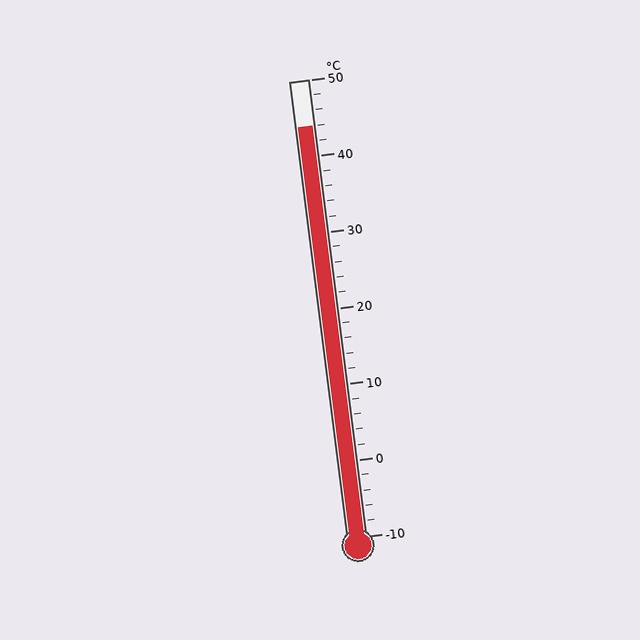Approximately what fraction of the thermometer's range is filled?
The thermometer is filled to approximately 90% of its range.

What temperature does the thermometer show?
The thermometer shows approximately 44°C.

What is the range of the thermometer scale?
The thermometer scale ranges from -10°C to 50°C.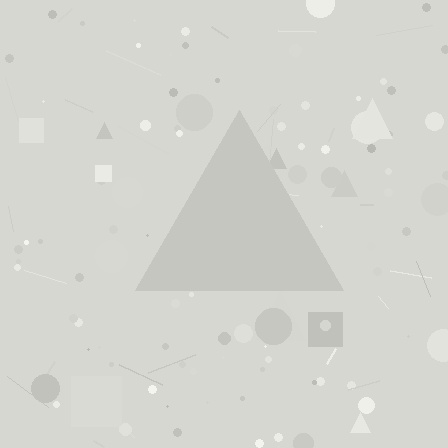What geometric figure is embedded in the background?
A triangle is embedded in the background.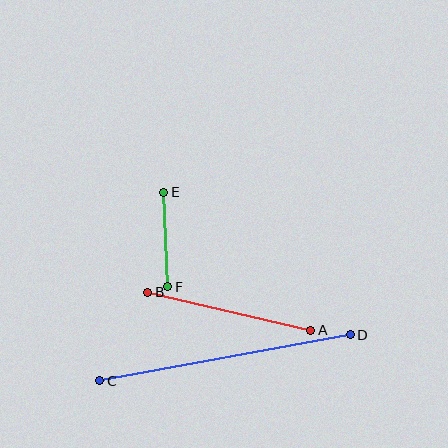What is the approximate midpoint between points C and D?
The midpoint is at approximately (225, 358) pixels.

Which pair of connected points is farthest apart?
Points C and D are farthest apart.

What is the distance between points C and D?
The distance is approximately 255 pixels.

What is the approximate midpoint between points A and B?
The midpoint is at approximately (229, 311) pixels.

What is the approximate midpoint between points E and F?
The midpoint is at approximately (166, 240) pixels.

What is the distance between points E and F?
The distance is approximately 95 pixels.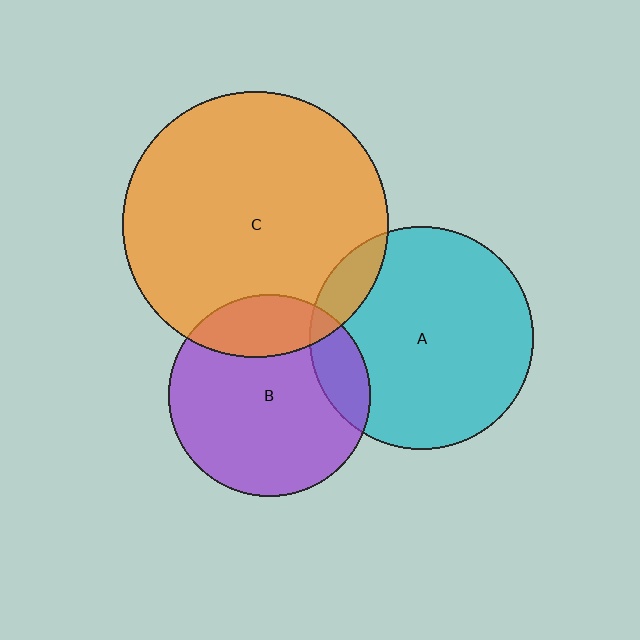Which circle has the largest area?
Circle C (orange).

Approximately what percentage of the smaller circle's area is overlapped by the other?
Approximately 10%.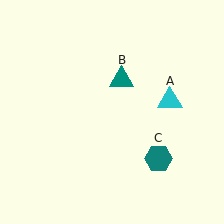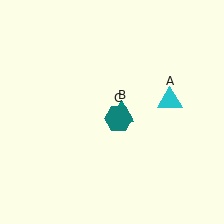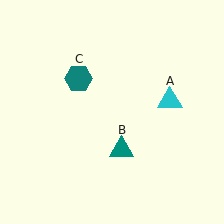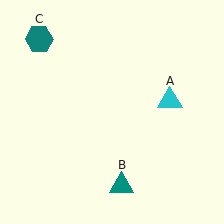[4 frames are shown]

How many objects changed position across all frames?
2 objects changed position: teal triangle (object B), teal hexagon (object C).